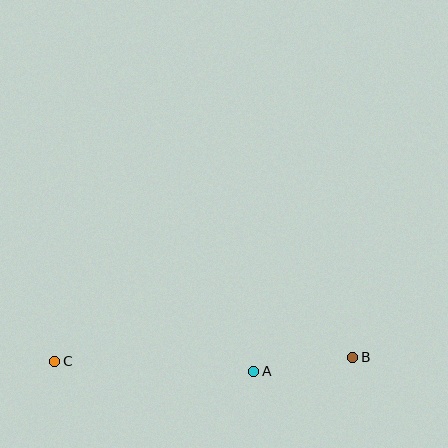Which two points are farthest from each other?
Points B and C are farthest from each other.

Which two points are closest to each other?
Points A and B are closest to each other.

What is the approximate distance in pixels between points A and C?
The distance between A and C is approximately 199 pixels.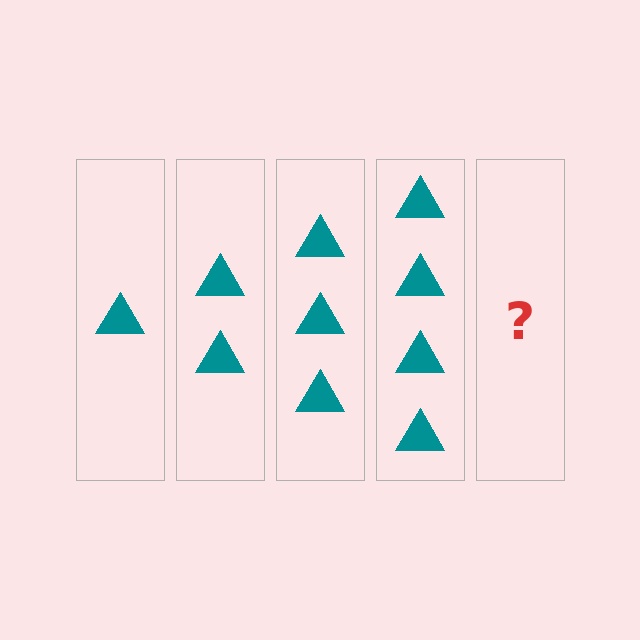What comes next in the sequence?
The next element should be 5 triangles.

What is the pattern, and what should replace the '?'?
The pattern is that each step adds one more triangle. The '?' should be 5 triangles.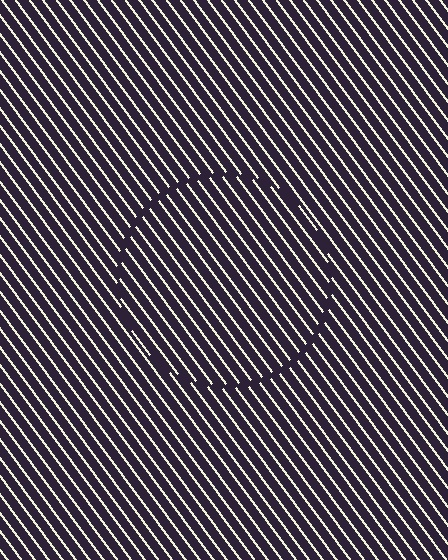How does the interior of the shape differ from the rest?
The interior of the shape contains the same grating, shifted by half a period — the contour is defined by the phase discontinuity where line-ends from the inner and outer gratings abut.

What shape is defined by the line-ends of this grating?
An illusory circle. The interior of the shape contains the same grating, shifted by half a period — the contour is defined by the phase discontinuity where line-ends from the inner and outer gratings abut.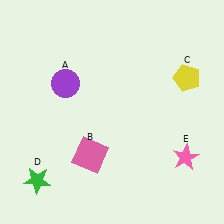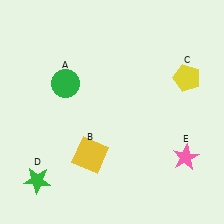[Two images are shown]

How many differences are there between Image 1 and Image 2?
There are 2 differences between the two images.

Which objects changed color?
A changed from purple to green. B changed from pink to yellow.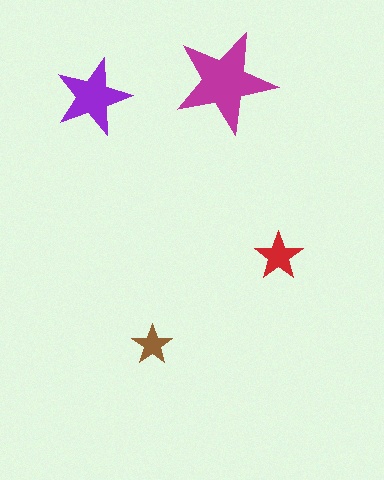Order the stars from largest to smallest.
the magenta one, the purple one, the red one, the brown one.